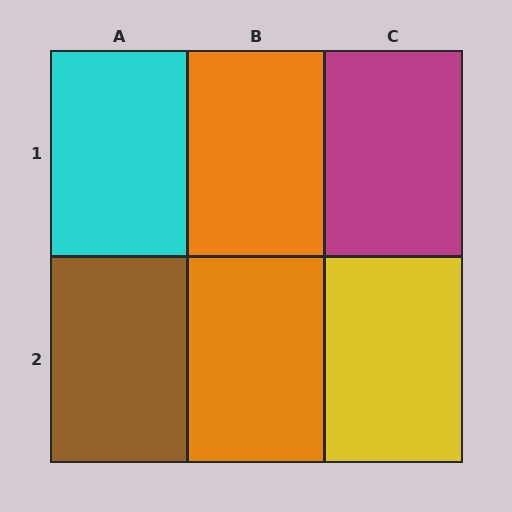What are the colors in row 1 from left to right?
Cyan, orange, magenta.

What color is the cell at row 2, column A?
Brown.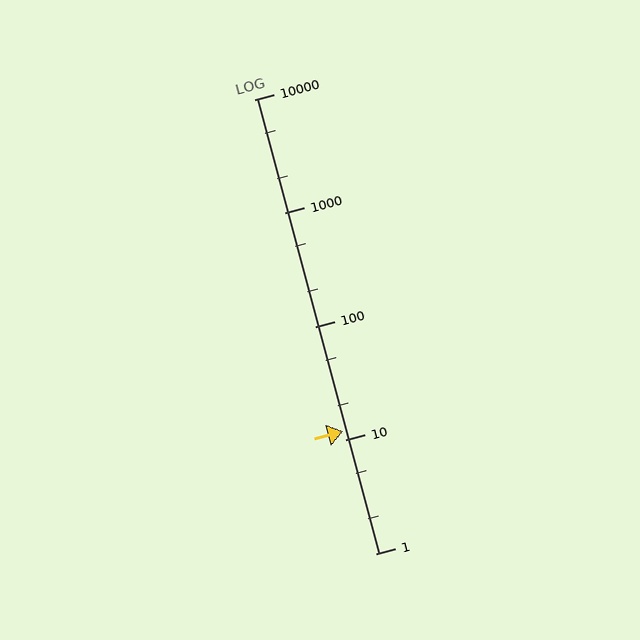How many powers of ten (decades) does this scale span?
The scale spans 4 decades, from 1 to 10000.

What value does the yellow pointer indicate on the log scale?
The pointer indicates approximately 12.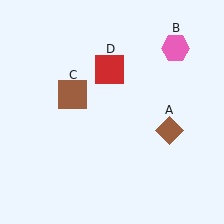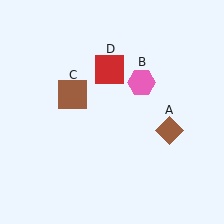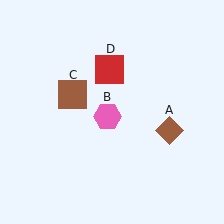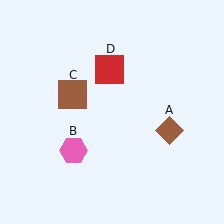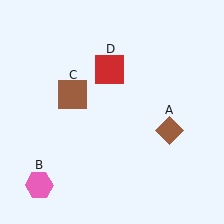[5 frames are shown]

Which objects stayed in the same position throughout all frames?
Brown diamond (object A) and brown square (object C) and red square (object D) remained stationary.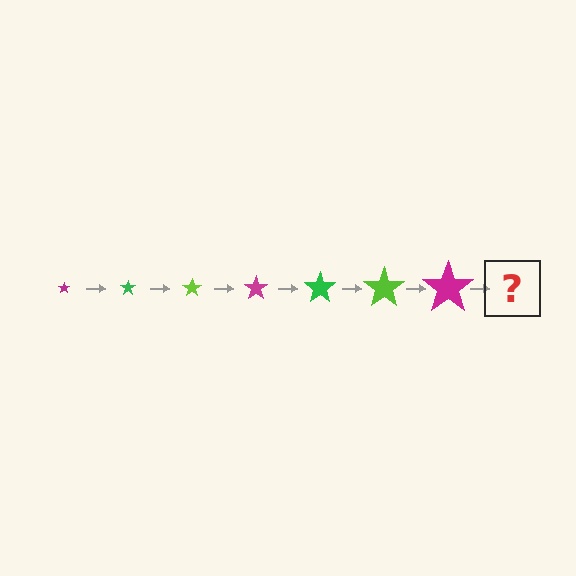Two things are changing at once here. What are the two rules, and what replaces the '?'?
The two rules are that the star grows larger each step and the color cycles through magenta, green, and lime. The '?' should be a green star, larger than the previous one.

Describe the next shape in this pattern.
It should be a green star, larger than the previous one.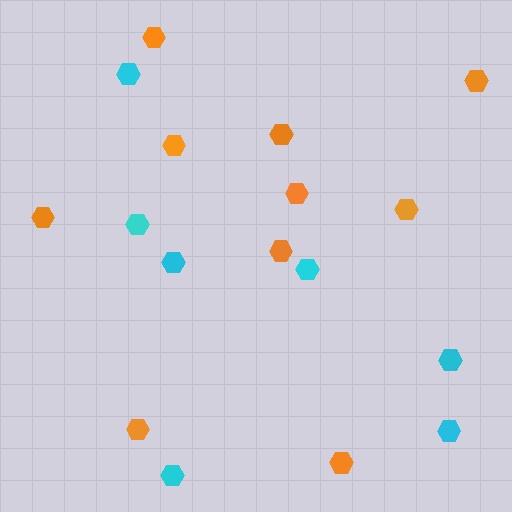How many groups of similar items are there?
There are 2 groups: one group of orange hexagons (10) and one group of cyan hexagons (7).